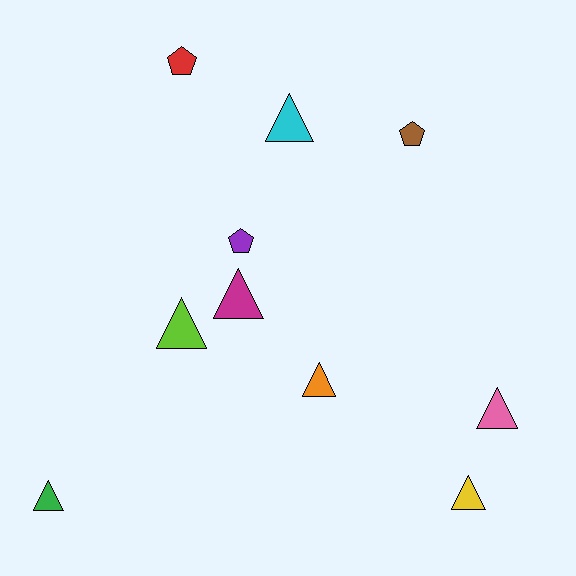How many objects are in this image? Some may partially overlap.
There are 10 objects.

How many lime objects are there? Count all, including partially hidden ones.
There is 1 lime object.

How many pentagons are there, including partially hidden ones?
There are 3 pentagons.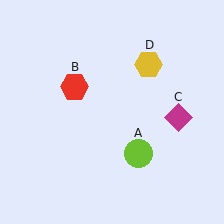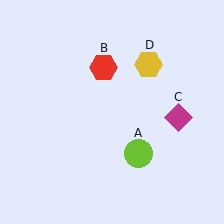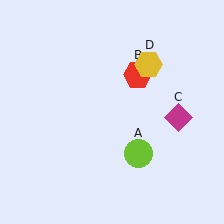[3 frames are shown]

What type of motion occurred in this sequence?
The red hexagon (object B) rotated clockwise around the center of the scene.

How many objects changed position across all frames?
1 object changed position: red hexagon (object B).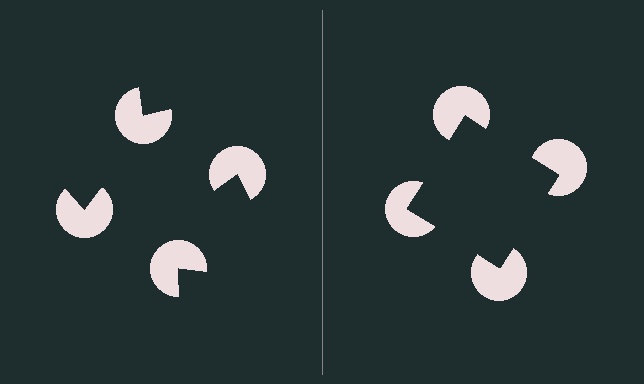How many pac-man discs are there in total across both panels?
8 — 4 on each side.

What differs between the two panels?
The pac-man discs are positioned identically on both sides; only the wedge orientations differ. On the right they align to a square; on the left they are misaligned.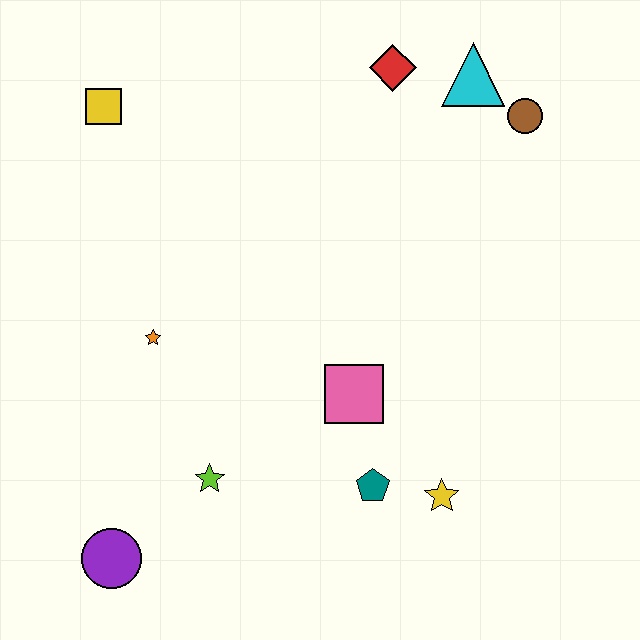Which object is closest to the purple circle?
The lime star is closest to the purple circle.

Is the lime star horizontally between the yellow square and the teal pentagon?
Yes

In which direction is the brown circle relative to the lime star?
The brown circle is above the lime star.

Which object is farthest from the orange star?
The brown circle is farthest from the orange star.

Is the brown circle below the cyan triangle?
Yes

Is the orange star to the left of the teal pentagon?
Yes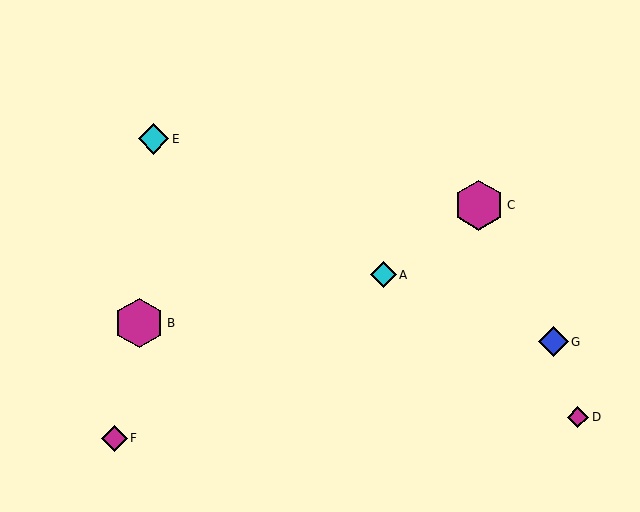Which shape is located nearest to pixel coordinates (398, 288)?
The cyan diamond (labeled A) at (384, 275) is nearest to that location.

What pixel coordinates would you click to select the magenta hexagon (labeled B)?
Click at (139, 323) to select the magenta hexagon B.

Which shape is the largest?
The magenta hexagon (labeled C) is the largest.